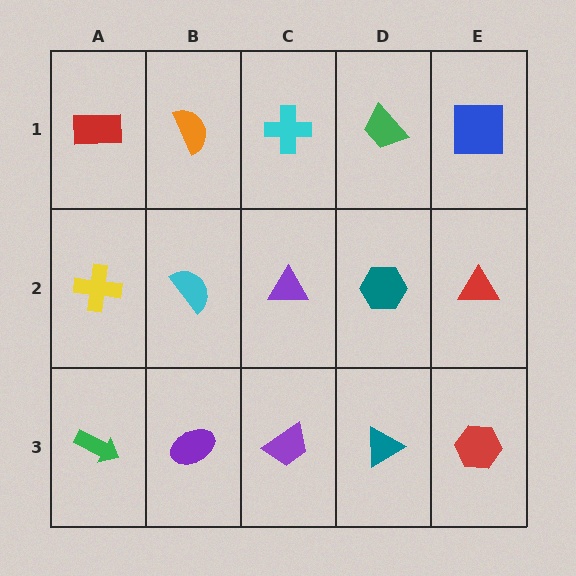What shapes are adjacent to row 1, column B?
A cyan semicircle (row 2, column B), a red rectangle (row 1, column A), a cyan cross (row 1, column C).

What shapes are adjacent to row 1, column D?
A teal hexagon (row 2, column D), a cyan cross (row 1, column C), a blue square (row 1, column E).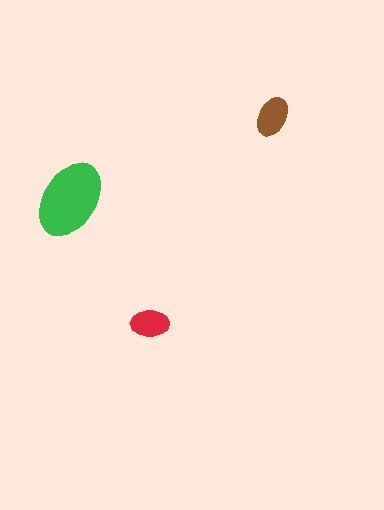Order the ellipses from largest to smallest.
the green one, the brown one, the red one.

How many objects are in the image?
There are 3 objects in the image.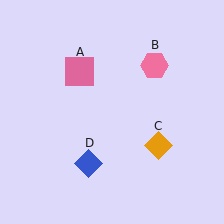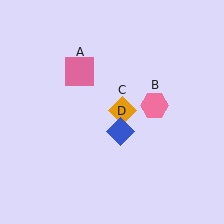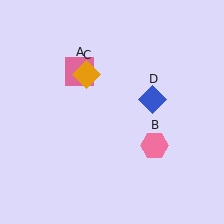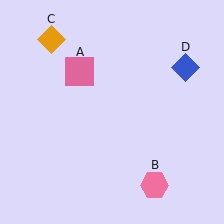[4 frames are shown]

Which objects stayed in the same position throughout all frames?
Pink square (object A) remained stationary.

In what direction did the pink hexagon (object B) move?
The pink hexagon (object B) moved down.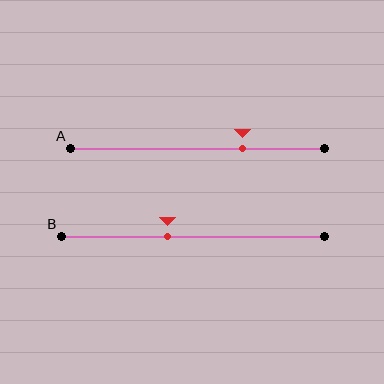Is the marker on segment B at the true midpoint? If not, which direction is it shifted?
No, the marker on segment B is shifted to the left by about 10% of the segment length.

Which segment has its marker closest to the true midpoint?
Segment B has its marker closest to the true midpoint.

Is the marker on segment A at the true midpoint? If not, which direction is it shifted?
No, the marker on segment A is shifted to the right by about 18% of the segment length.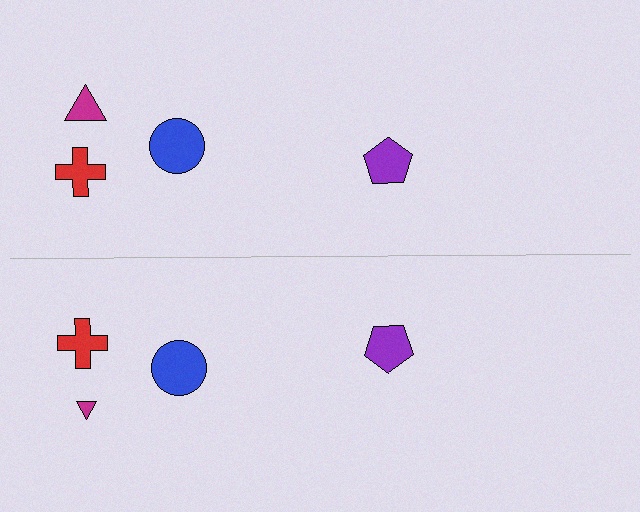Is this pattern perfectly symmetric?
No, the pattern is not perfectly symmetric. The magenta triangle on the bottom side has a different size than its mirror counterpart.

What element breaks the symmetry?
The magenta triangle on the bottom side has a different size than its mirror counterpart.